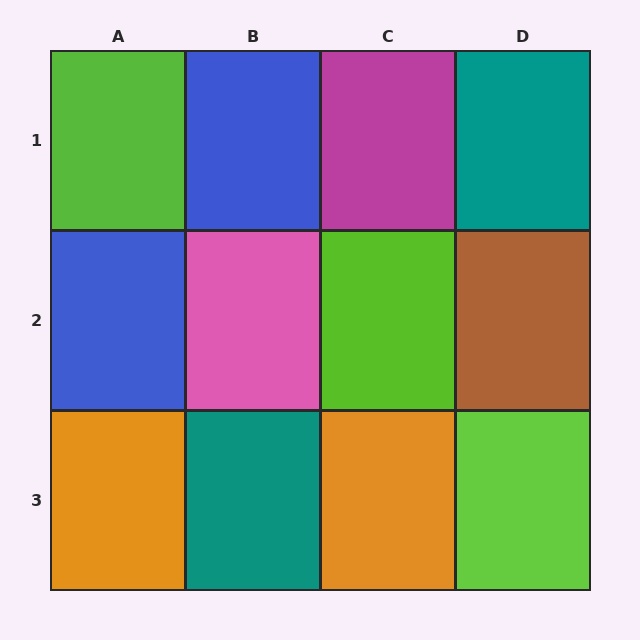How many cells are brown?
1 cell is brown.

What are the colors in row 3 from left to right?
Orange, teal, orange, lime.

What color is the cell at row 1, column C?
Magenta.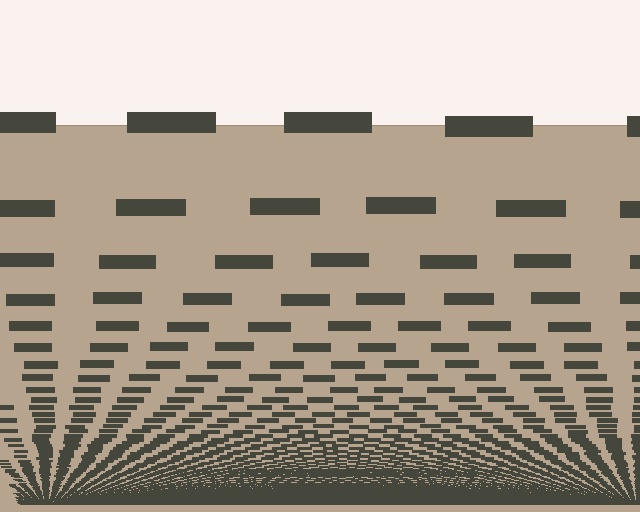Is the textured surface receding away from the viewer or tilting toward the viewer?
The surface appears to tilt toward the viewer. Texture elements get larger and sparser toward the top.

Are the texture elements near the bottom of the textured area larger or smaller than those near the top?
Smaller. The gradient is inverted — elements near the bottom are smaller and denser.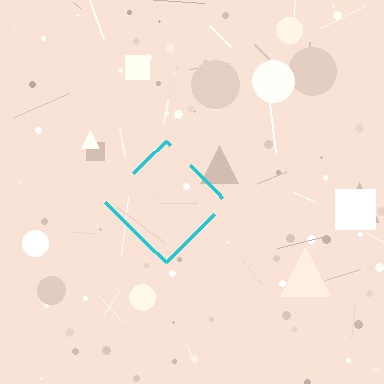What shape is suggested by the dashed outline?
The dashed outline suggests a diamond.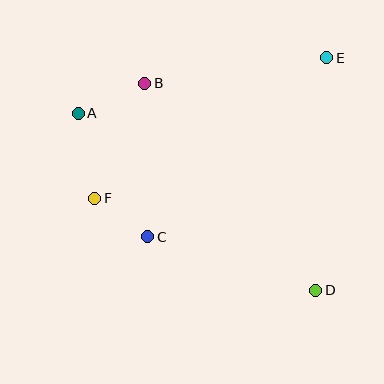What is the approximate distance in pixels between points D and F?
The distance between D and F is approximately 240 pixels.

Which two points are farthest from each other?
Points A and D are farthest from each other.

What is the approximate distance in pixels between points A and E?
The distance between A and E is approximately 255 pixels.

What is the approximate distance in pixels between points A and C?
The distance between A and C is approximately 141 pixels.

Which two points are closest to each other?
Points C and F are closest to each other.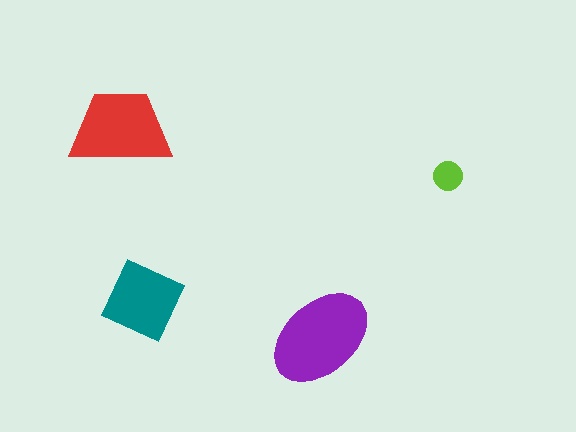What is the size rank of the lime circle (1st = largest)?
4th.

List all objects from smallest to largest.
The lime circle, the teal square, the red trapezoid, the purple ellipse.